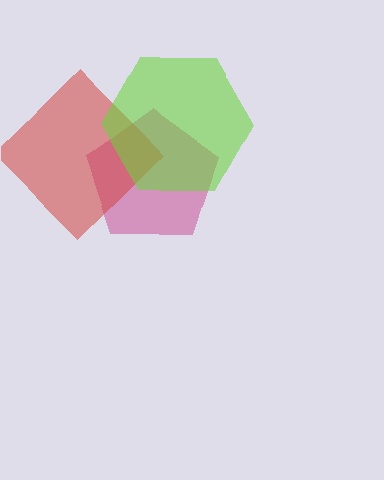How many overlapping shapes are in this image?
There are 3 overlapping shapes in the image.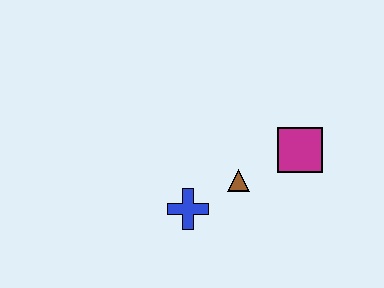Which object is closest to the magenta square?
The brown triangle is closest to the magenta square.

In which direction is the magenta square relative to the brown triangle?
The magenta square is to the right of the brown triangle.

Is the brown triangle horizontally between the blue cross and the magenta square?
Yes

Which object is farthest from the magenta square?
The blue cross is farthest from the magenta square.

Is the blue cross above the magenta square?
No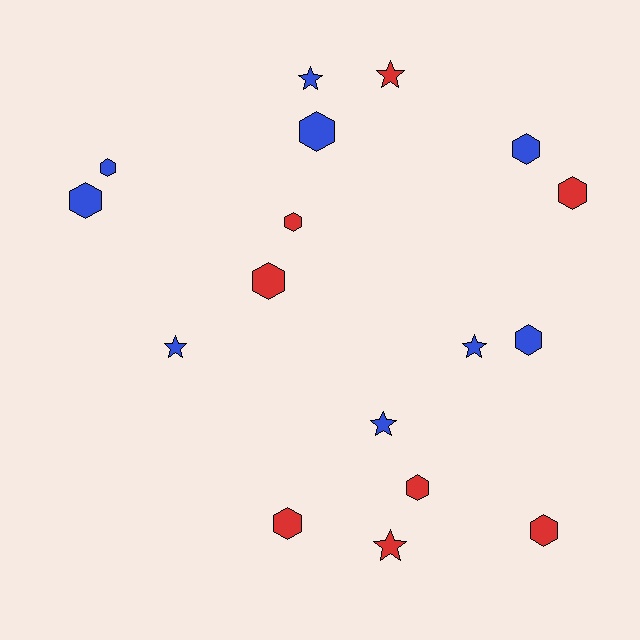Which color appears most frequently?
Blue, with 9 objects.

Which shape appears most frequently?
Hexagon, with 11 objects.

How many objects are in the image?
There are 17 objects.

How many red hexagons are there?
There are 6 red hexagons.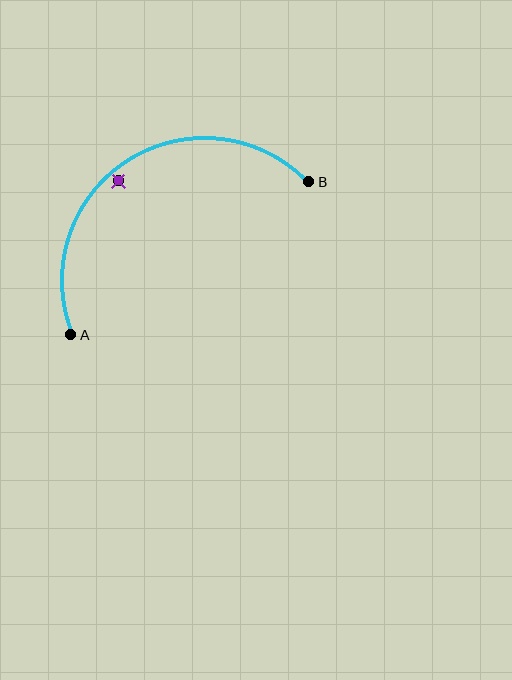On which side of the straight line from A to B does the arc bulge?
The arc bulges above the straight line connecting A and B.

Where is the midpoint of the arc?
The arc midpoint is the point on the curve farthest from the straight line joining A and B. It sits above that line.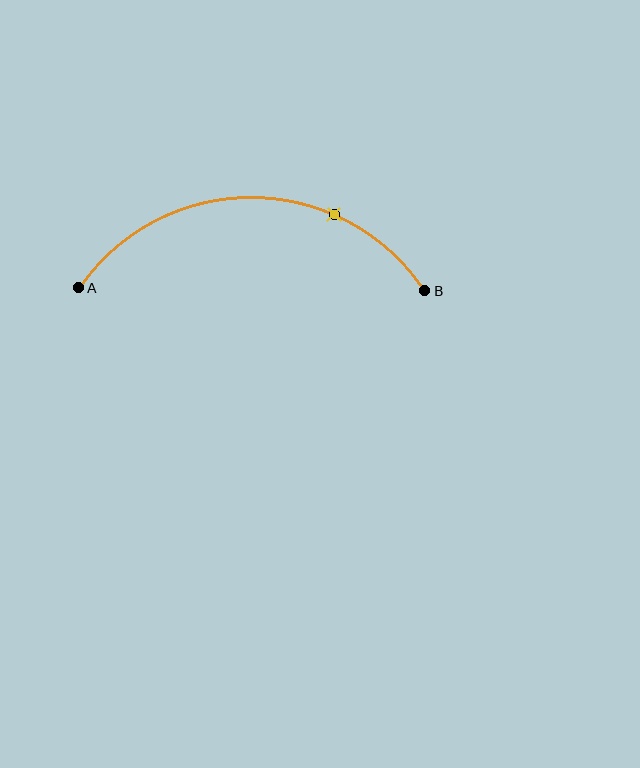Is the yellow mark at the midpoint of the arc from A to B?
No. The yellow mark lies on the arc but is closer to endpoint B. The arc midpoint would be at the point on the curve equidistant along the arc from both A and B.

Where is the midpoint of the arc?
The arc midpoint is the point on the curve farthest from the straight line joining A and B. It sits above that line.